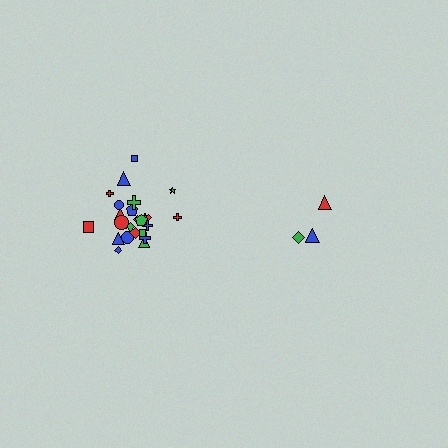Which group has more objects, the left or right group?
The left group.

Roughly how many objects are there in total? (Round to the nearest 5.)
Roughly 30 objects in total.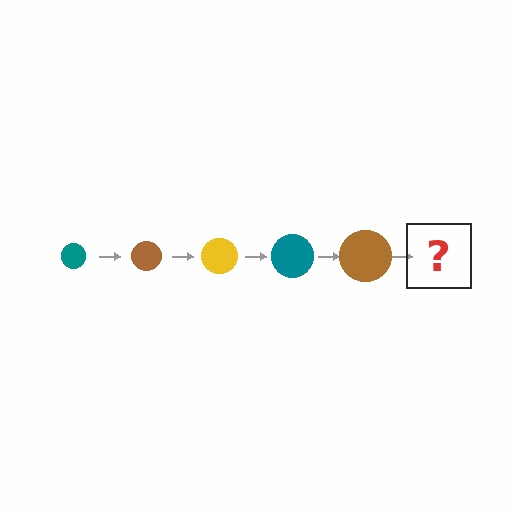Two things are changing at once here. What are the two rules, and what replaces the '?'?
The two rules are that the circle grows larger each step and the color cycles through teal, brown, and yellow. The '?' should be a yellow circle, larger than the previous one.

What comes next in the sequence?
The next element should be a yellow circle, larger than the previous one.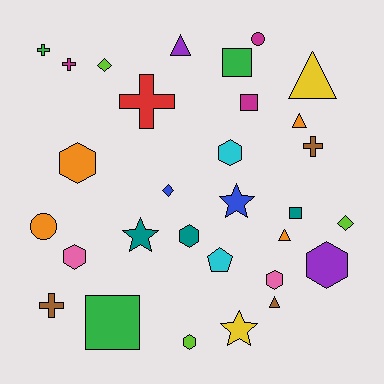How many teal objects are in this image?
There are 3 teal objects.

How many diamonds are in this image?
There are 3 diamonds.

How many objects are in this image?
There are 30 objects.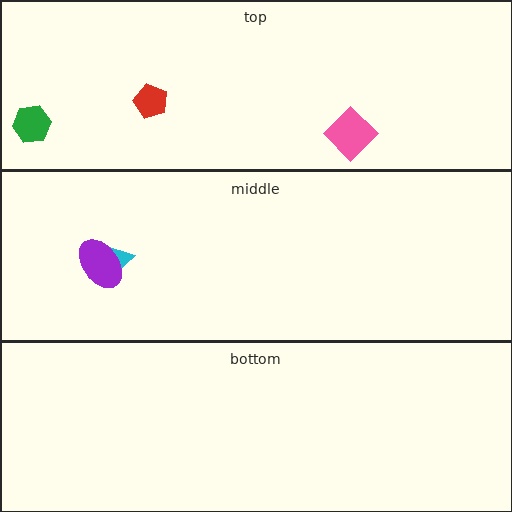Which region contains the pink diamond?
The top region.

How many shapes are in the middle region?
2.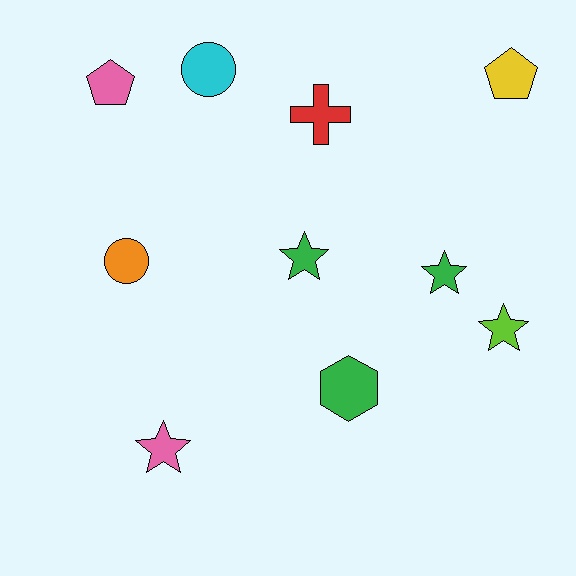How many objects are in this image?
There are 10 objects.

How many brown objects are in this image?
There are no brown objects.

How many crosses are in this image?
There is 1 cross.